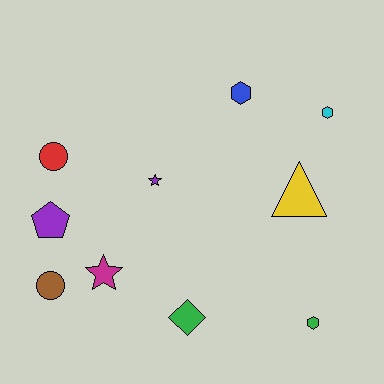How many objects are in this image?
There are 10 objects.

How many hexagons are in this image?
There are 3 hexagons.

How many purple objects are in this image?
There are 2 purple objects.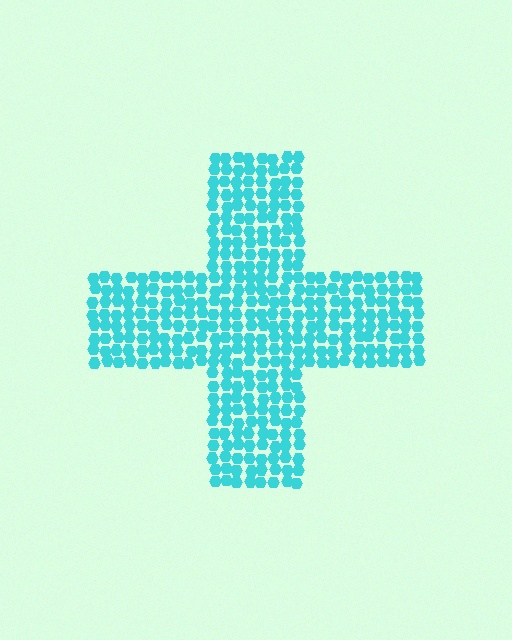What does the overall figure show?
The overall figure shows a cross.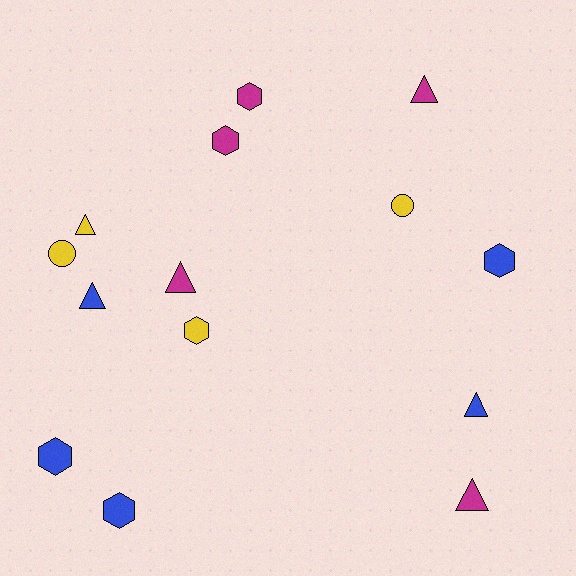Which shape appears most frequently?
Triangle, with 6 objects.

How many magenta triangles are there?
There are 3 magenta triangles.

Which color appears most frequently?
Magenta, with 5 objects.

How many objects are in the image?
There are 14 objects.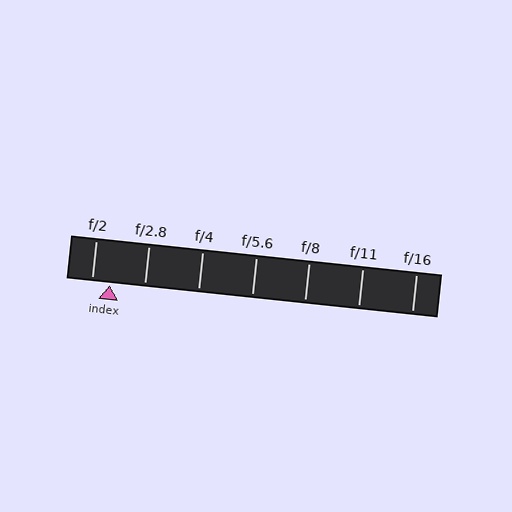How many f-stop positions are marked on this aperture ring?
There are 7 f-stop positions marked.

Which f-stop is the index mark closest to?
The index mark is closest to f/2.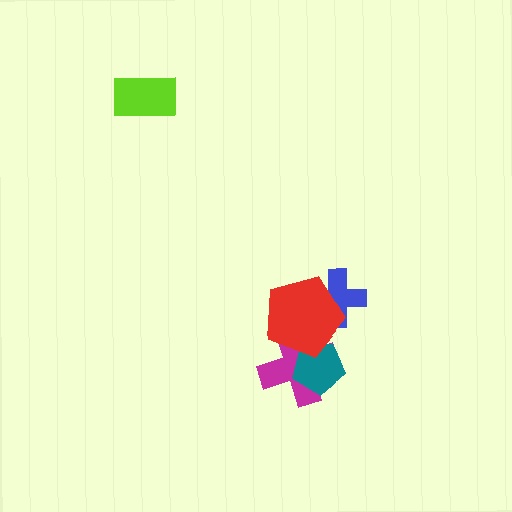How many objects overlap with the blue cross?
1 object overlaps with the blue cross.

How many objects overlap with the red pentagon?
3 objects overlap with the red pentagon.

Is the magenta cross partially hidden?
Yes, it is partially covered by another shape.